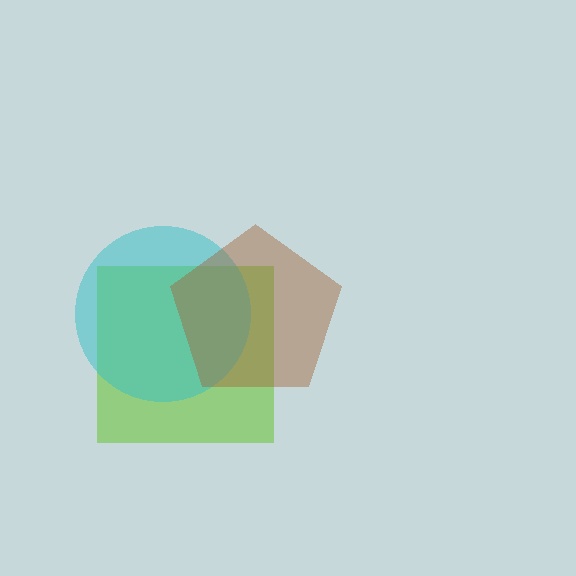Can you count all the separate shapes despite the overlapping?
Yes, there are 3 separate shapes.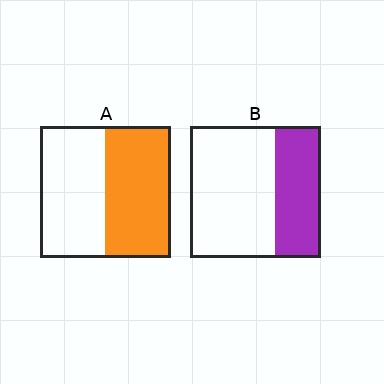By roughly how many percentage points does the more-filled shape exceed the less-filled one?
By roughly 15 percentage points (A over B).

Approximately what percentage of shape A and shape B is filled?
A is approximately 50% and B is approximately 35%.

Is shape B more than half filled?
No.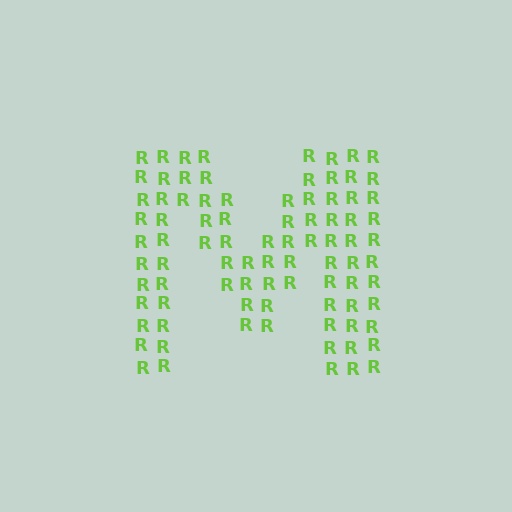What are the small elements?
The small elements are letter R's.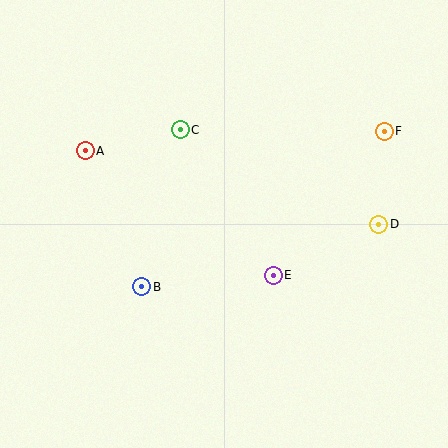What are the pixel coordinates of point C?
Point C is at (180, 130).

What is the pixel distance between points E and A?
The distance between E and A is 226 pixels.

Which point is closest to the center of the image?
Point E at (273, 275) is closest to the center.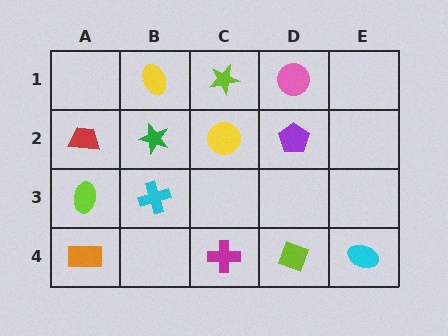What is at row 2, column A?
A red trapezoid.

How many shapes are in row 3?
2 shapes.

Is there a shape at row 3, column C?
No, that cell is empty.